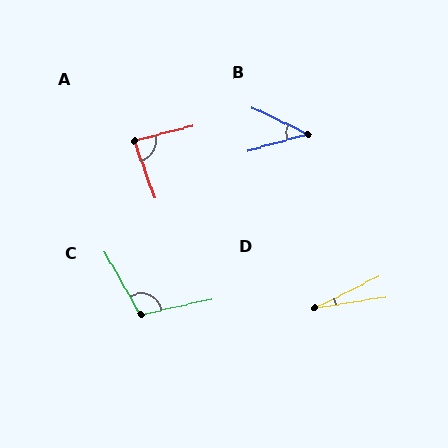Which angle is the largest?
C, at approximately 107 degrees.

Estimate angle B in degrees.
Approximately 41 degrees.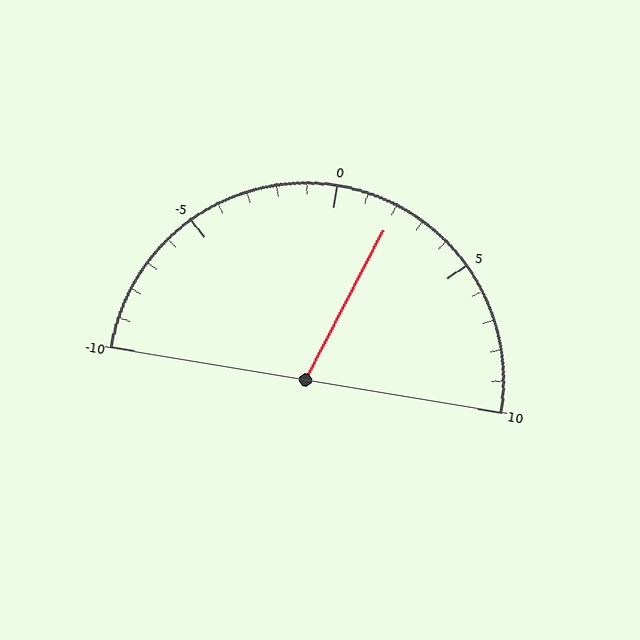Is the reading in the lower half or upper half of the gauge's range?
The reading is in the upper half of the range (-10 to 10).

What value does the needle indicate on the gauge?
The needle indicates approximately 2.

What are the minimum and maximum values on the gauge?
The gauge ranges from -10 to 10.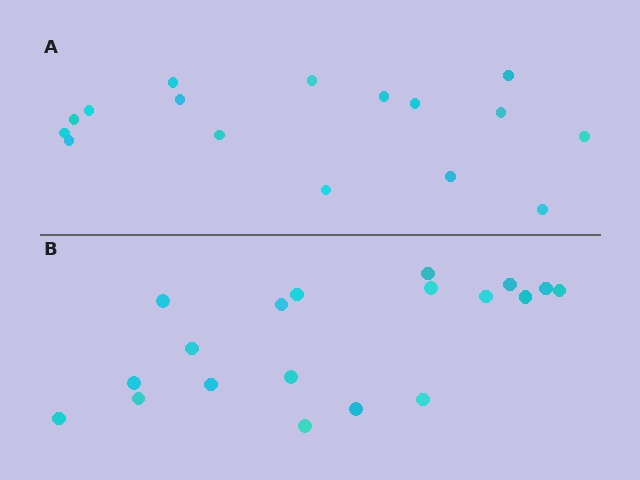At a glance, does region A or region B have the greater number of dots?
Region B (the bottom region) has more dots.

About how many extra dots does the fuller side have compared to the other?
Region B has just a few more — roughly 2 or 3 more dots than region A.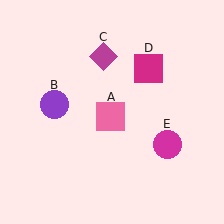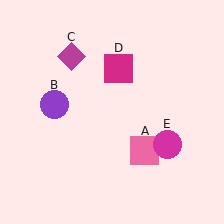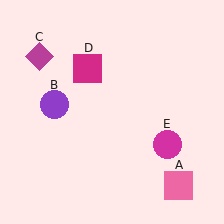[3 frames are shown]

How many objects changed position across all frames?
3 objects changed position: pink square (object A), magenta diamond (object C), magenta square (object D).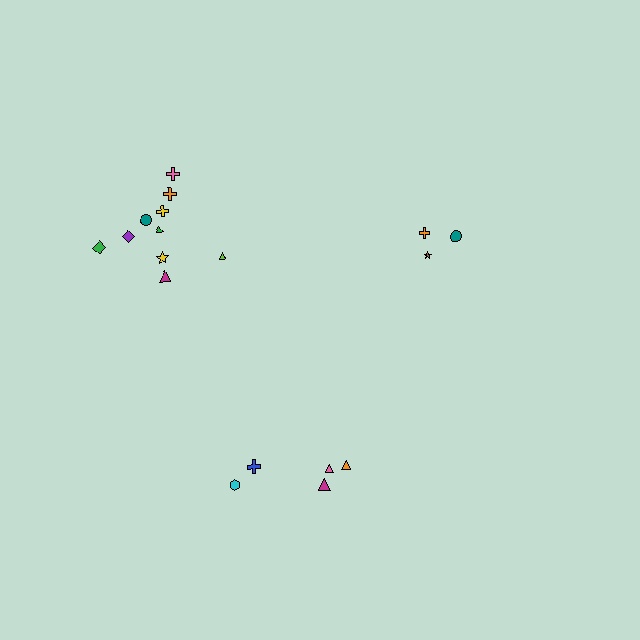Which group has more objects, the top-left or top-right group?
The top-left group.